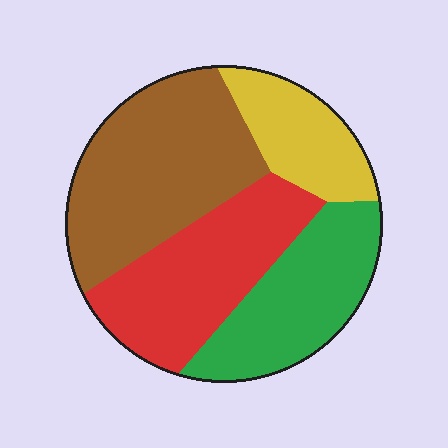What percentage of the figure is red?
Red covers 27% of the figure.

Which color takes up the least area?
Yellow, at roughly 15%.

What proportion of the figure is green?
Green takes up about one quarter (1/4) of the figure.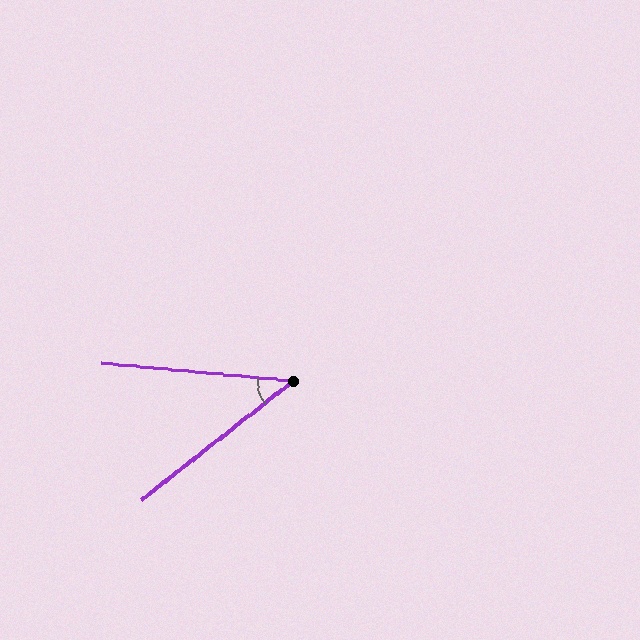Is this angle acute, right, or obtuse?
It is acute.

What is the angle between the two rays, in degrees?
Approximately 44 degrees.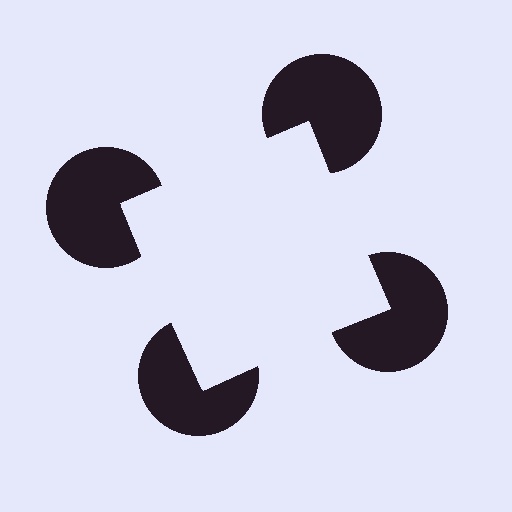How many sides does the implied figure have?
4 sides.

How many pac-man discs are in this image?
There are 4 — one at each vertex of the illusory square.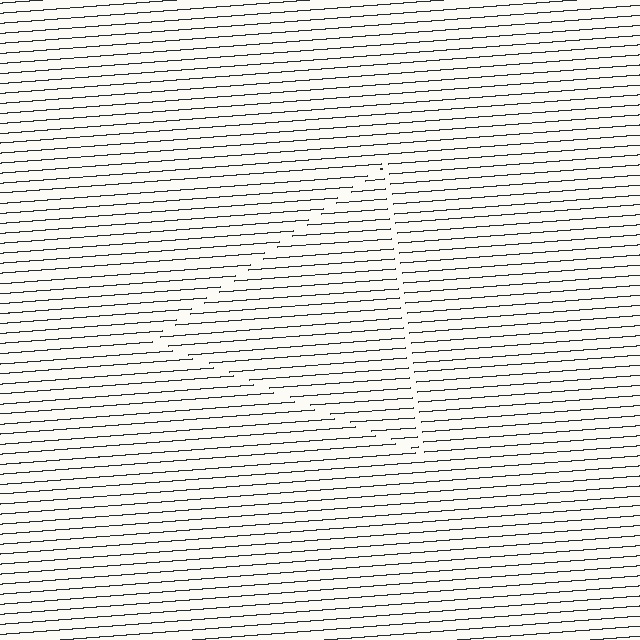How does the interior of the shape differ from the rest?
The interior of the shape contains the same grating, shifted by half a period — the contour is defined by the phase discontinuity where line-ends from the inner and outer gratings abut.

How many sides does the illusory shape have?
3 sides — the line-ends trace a triangle.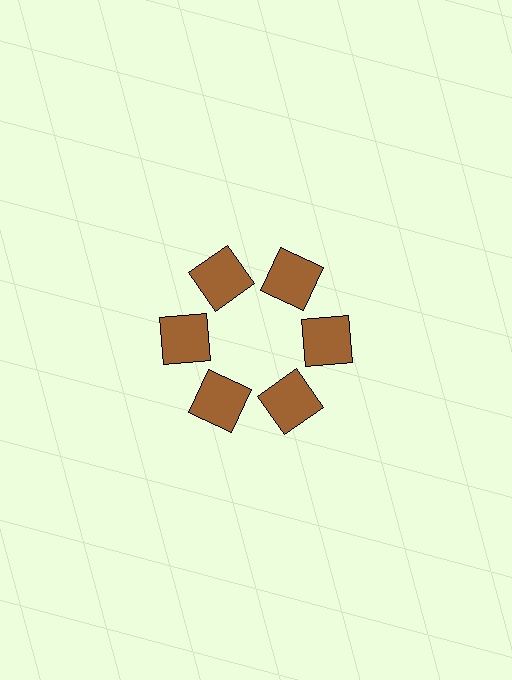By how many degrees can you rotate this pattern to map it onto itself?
The pattern maps onto itself every 60 degrees of rotation.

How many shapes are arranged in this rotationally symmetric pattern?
There are 6 shapes, arranged in 6 groups of 1.